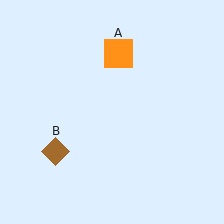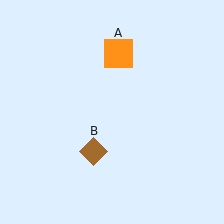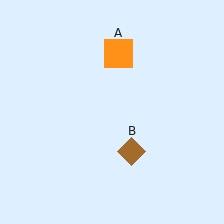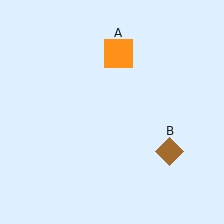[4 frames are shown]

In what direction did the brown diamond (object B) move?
The brown diamond (object B) moved right.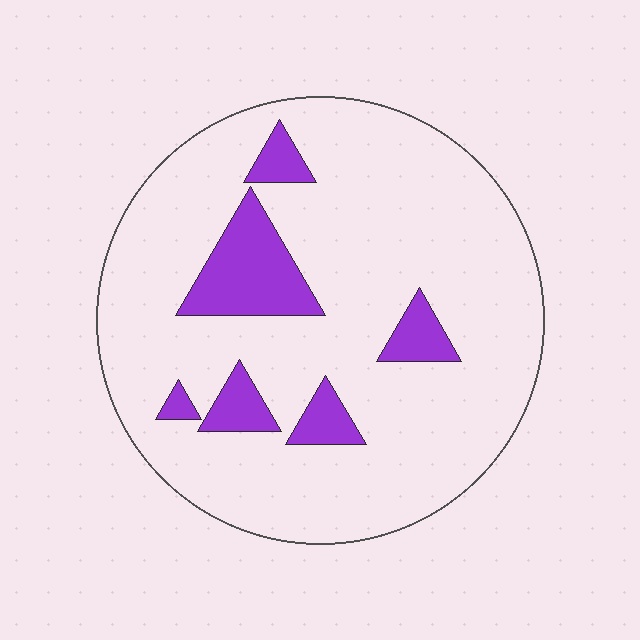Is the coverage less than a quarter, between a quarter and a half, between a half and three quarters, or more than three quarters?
Less than a quarter.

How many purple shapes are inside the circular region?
6.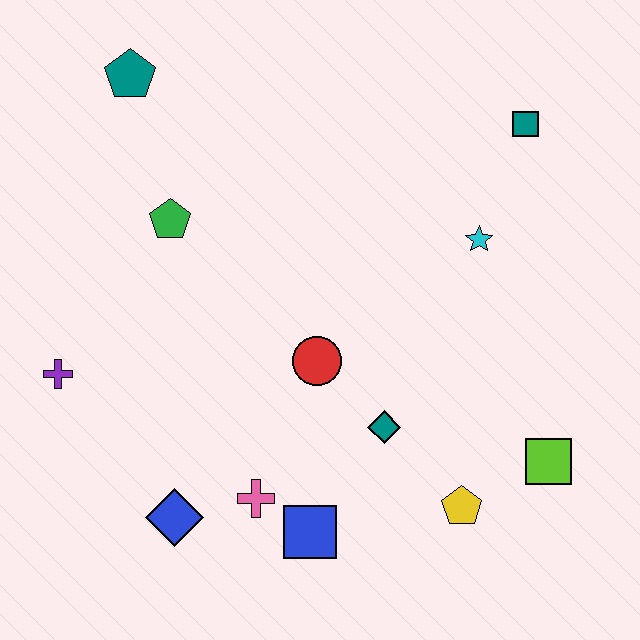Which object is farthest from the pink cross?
The teal square is farthest from the pink cross.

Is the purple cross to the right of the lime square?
No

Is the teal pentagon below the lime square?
No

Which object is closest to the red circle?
The teal diamond is closest to the red circle.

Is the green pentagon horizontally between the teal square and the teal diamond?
No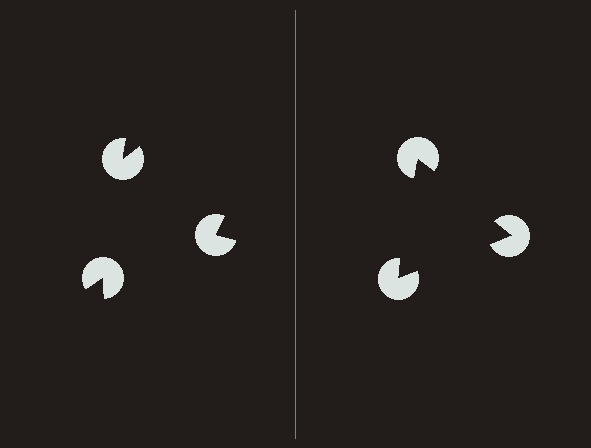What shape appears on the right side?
An illusory triangle.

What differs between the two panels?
The pac-man discs are positioned identically on both sides; only the wedge orientations differ. On the right they align to a triangle; on the left they are misaligned.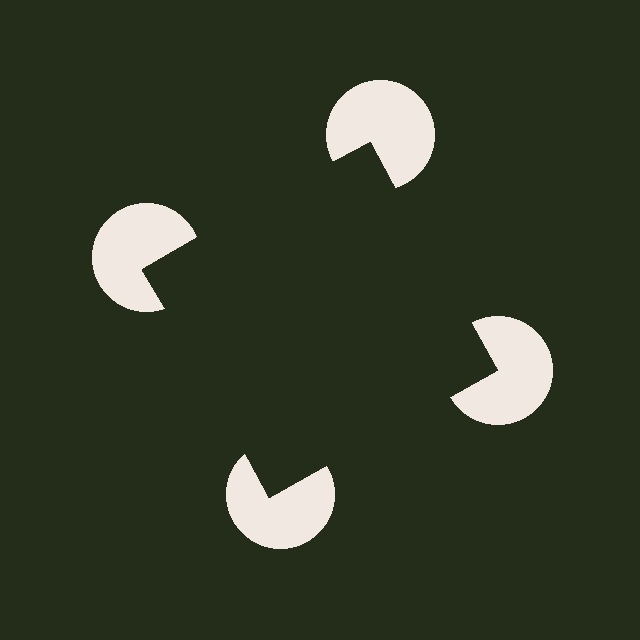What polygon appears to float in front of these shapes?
An illusory square — its edges are inferred from the aligned wedge cuts in the pac-man discs, not physically drawn.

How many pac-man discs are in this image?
There are 4 — one at each vertex of the illusory square.